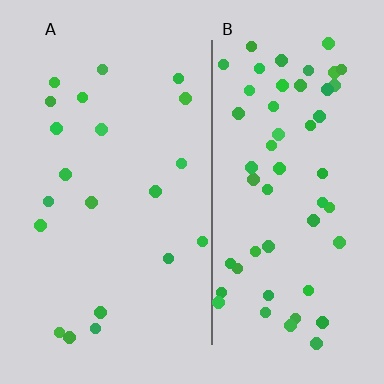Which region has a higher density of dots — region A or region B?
B (the right).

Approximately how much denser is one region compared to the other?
Approximately 2.7× — region B over region A.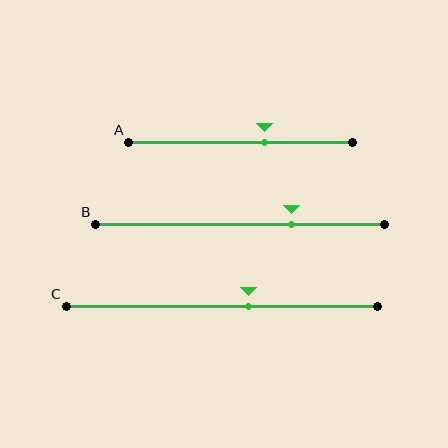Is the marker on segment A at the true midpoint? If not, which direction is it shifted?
No, the marker on segment A is shifted to the right by about 11% of the segment length.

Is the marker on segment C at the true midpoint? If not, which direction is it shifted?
No, the marker on segment C is shifted to the right by about 9% of the segment length.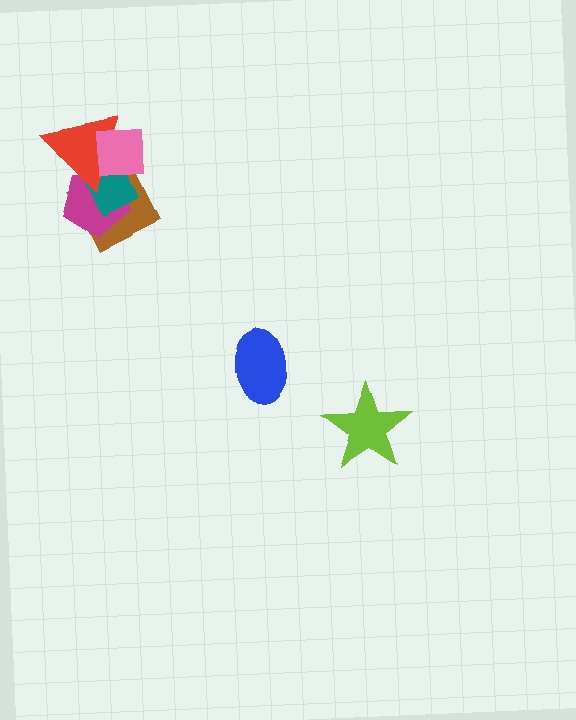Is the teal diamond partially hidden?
Yes, it is partially covered by another shape.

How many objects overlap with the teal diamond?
4 objects overlap with the teal diamond.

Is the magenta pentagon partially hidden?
Yes, it is partially covered by another shape.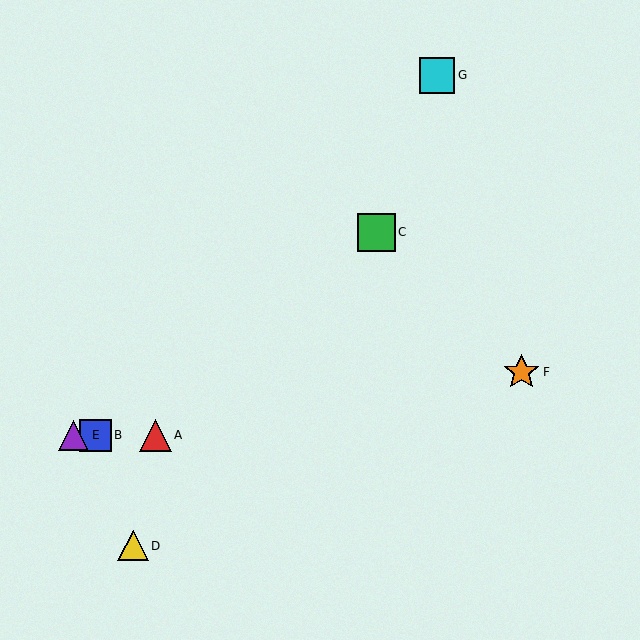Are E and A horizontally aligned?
Yes, both are at y≈435.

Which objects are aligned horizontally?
Objects A, B, E are aligned horizontally.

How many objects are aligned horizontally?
3 objects (A, B, E) are aligned horizontally.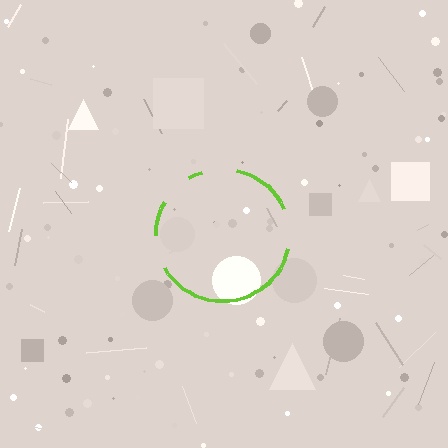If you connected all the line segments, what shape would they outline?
They would outline a circle.